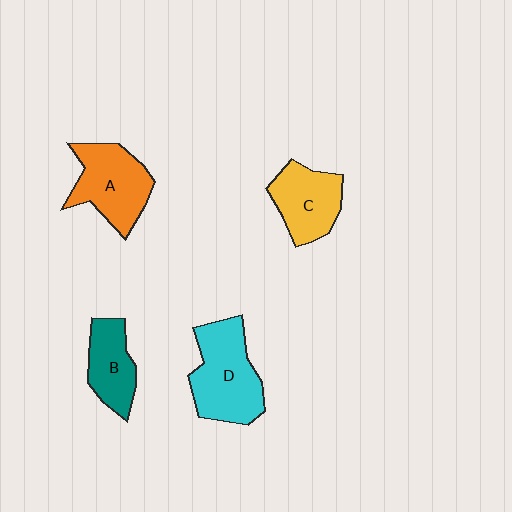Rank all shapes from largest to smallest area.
From largest to smallest: D (cyan), A (orange), C (yellow), B (teal).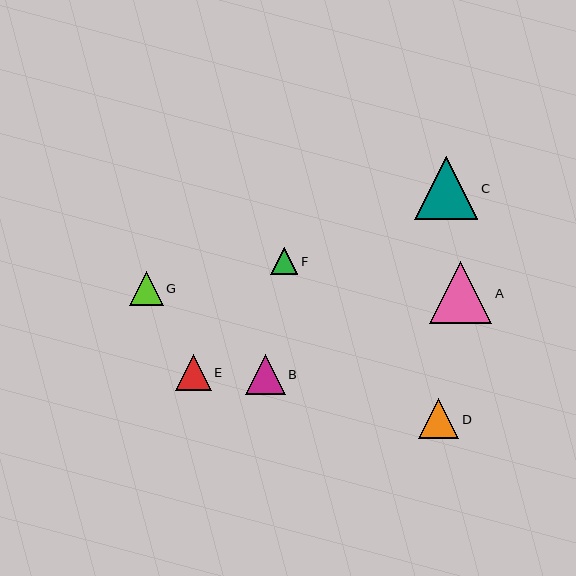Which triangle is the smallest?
Triangle F is the smallest with a size of approximately 27 pixels.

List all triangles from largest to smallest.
From largest to smallest: C, A, D, B, E, G, F.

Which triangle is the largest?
Triangle C is the largest with a size of approximately 63 pixels.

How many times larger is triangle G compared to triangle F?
Triangle G is approximately 1.3 times the size of triangle F.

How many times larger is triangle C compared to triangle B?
Triangle C is approximately 1.6 times the size of triangle B.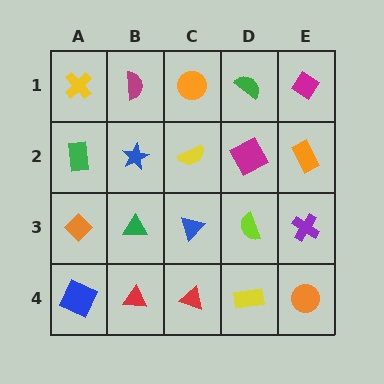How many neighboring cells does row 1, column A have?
2.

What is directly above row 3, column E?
An orange rectangle.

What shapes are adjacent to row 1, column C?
A yellow semicircle (row 2, column C), a magenta semicircle (row 1, column B), a green semicircle (row 1, column D).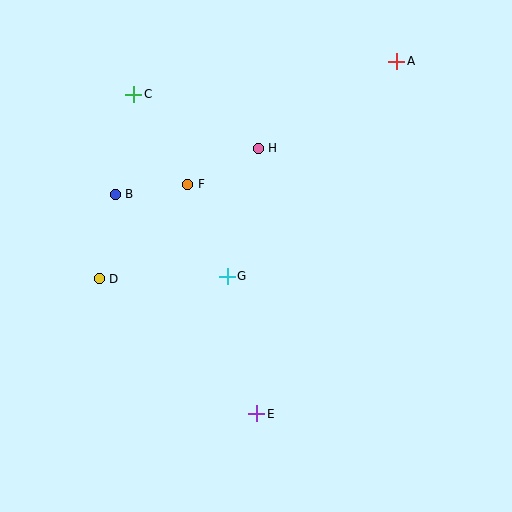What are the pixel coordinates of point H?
Point H is at (258, 148).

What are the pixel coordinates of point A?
Point A is at (397, 61).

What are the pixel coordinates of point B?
Point B is at (115, 194).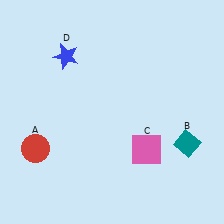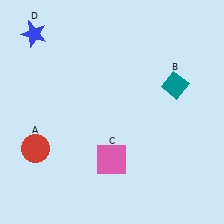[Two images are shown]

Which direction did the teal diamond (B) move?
The teal diamond (B) moved up.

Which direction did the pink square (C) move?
The pink square (C) moved left.